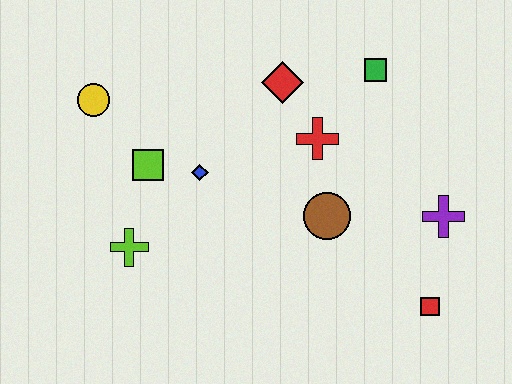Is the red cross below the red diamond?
Yes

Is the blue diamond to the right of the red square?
No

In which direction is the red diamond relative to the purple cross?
The red diamond is to the left of the purple cross.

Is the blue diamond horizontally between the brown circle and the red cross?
No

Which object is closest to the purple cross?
The red square is closest to the purple cross.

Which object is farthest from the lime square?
The red square is farthest from the lime square.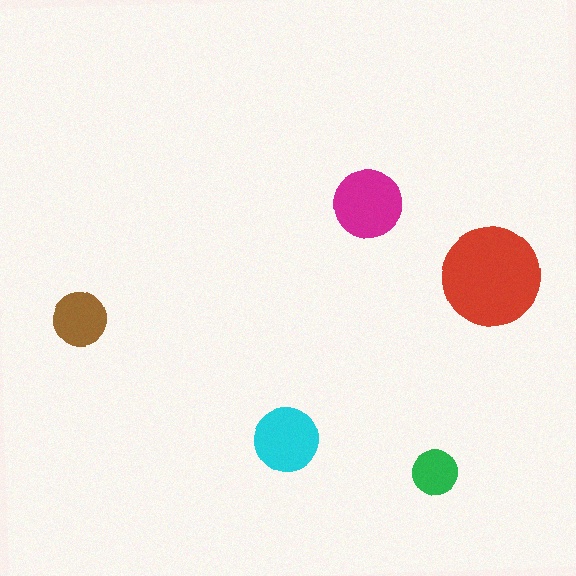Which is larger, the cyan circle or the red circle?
The red one.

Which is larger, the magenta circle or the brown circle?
The magenta one.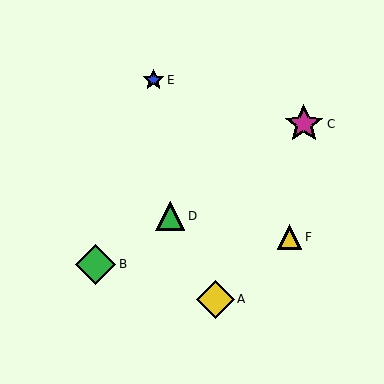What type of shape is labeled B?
Shape B is a green diamond.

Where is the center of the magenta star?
The center of the magenta star is at (304, 124).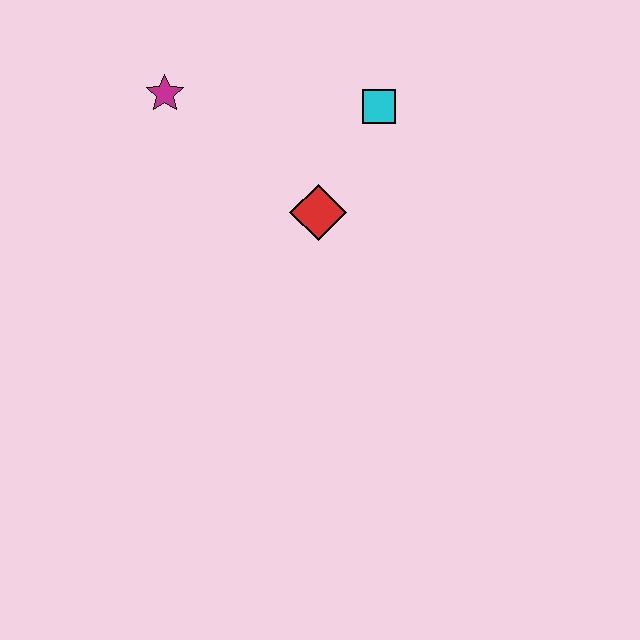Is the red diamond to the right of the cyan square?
No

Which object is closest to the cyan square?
The red diamond is closest to the cyan square.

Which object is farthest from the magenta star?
The cyan square is farthest from the magenta star.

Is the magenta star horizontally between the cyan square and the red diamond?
No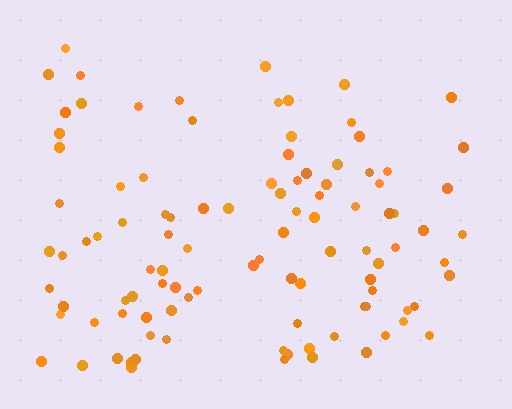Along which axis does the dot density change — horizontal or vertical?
Vertical.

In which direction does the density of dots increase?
From top to bottom, with the bottom side densest.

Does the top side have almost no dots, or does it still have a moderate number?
Still a moderate number, just noticeably fewer than the bottom.